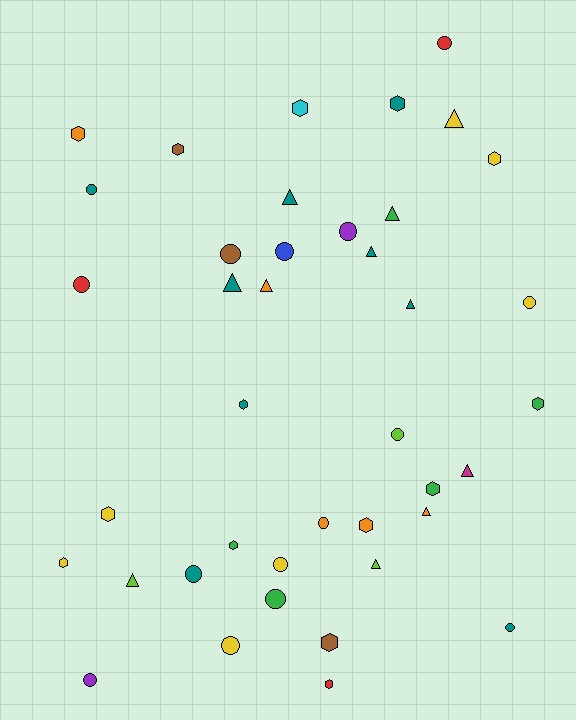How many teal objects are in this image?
There are 9 teal objects.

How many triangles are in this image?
There are 11 triangles.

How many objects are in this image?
There are 40 objects.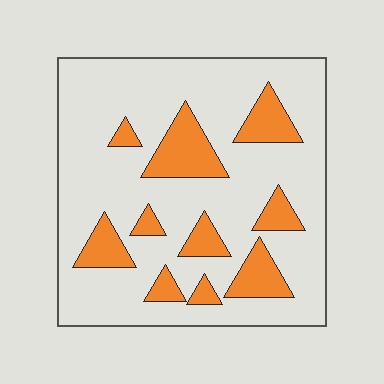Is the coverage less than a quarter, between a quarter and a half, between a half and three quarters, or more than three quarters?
Less than a quarter.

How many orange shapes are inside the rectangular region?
10.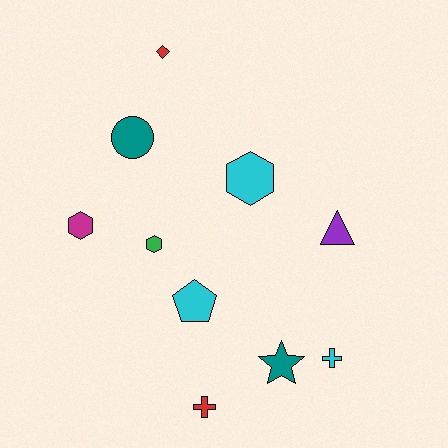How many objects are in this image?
There are 10 objects.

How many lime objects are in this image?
There are no lime objects.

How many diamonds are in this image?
There is 1 diamond.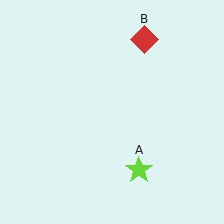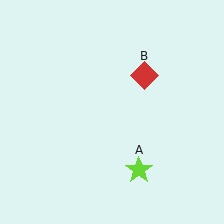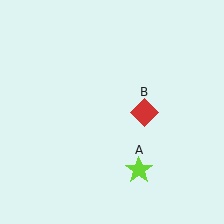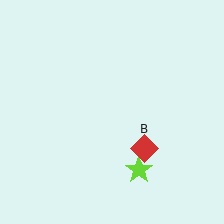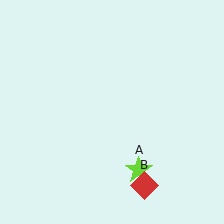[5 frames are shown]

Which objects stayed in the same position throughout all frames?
Lime star (object A) remained stationary.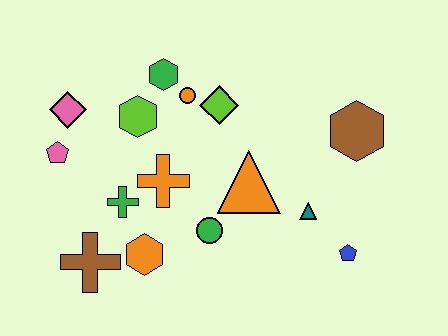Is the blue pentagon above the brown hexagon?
No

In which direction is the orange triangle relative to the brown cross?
The orange triangle is to the right of the brown cross.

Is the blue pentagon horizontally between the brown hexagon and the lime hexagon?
Yes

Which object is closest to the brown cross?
The orange hexagon is closest to the brown cross.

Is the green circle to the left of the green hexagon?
No